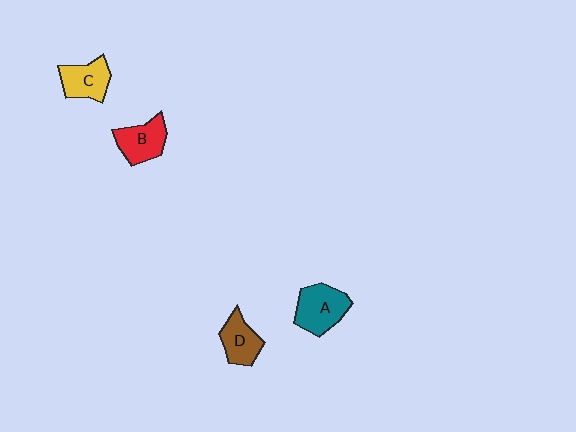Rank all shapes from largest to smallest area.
From largest to smallest: A (teal), B (red), C (yellow), D (brown).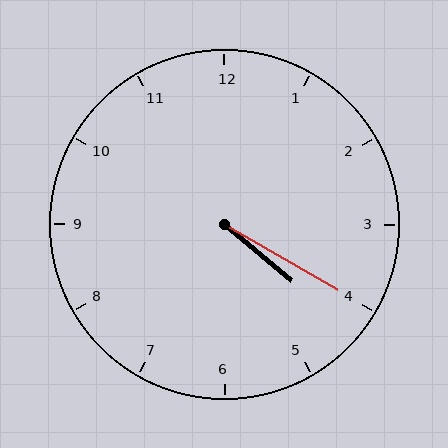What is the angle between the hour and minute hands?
Approximately 10 degrees.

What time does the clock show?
4:20.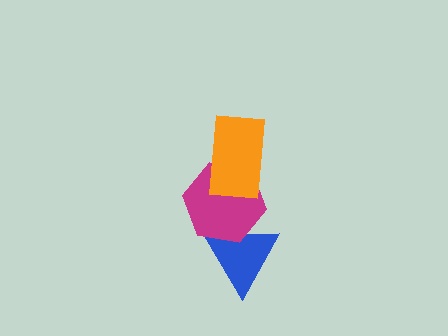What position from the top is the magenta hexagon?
The magenta hexagon is 2nd from the top.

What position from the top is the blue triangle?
The blue triangle is 3rd from the top.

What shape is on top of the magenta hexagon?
The orange rectangle is on top of the magenta hexagon.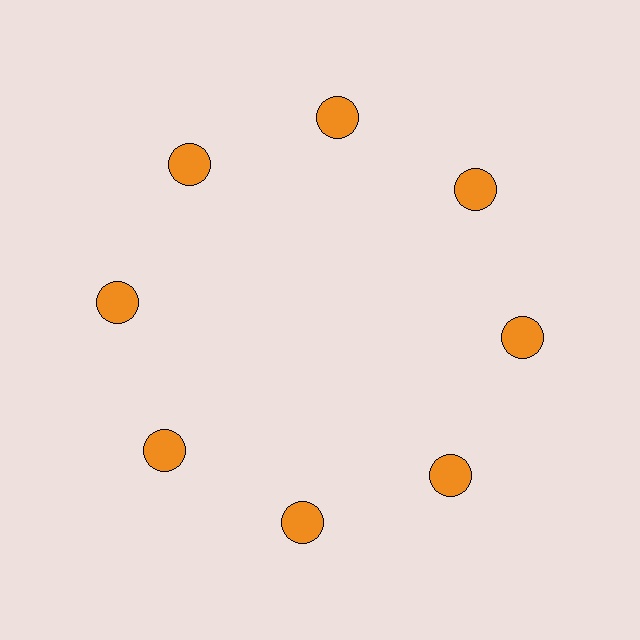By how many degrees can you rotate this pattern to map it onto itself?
The pattern maps onto itself every 45 degrees of rotation.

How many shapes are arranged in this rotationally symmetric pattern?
There are 8 shapes, arranged in 8 groups of 1.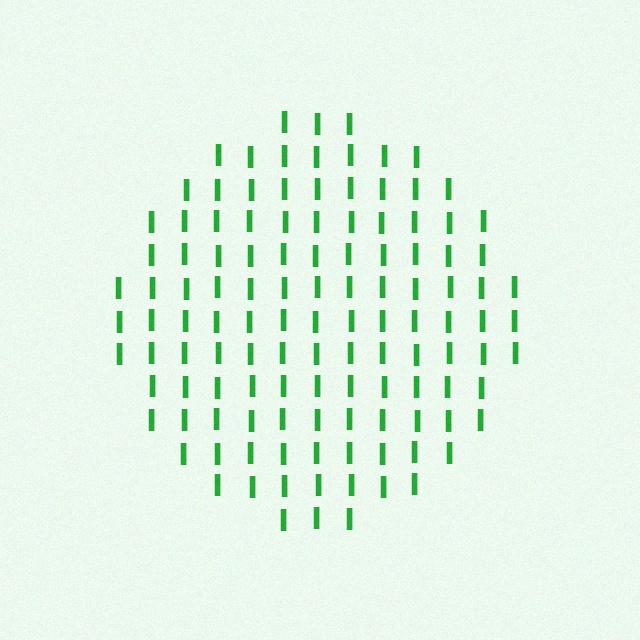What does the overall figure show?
The overall figure shows a circle.